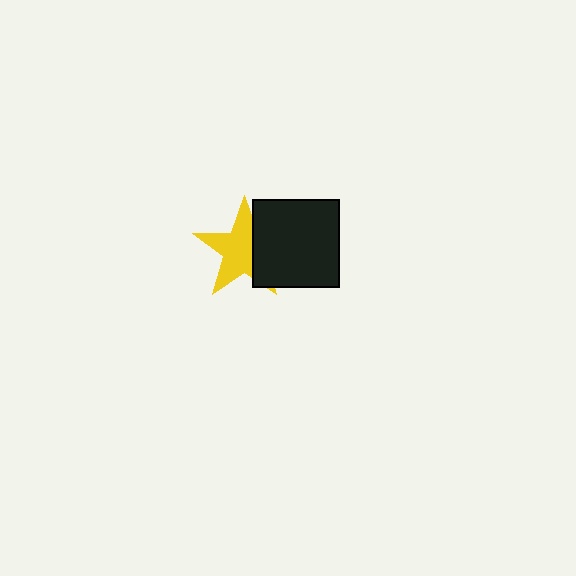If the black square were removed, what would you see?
You would see the complete yellow star.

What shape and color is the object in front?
The object in front is a black square.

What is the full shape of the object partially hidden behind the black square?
The partially hidden object is a yellow star.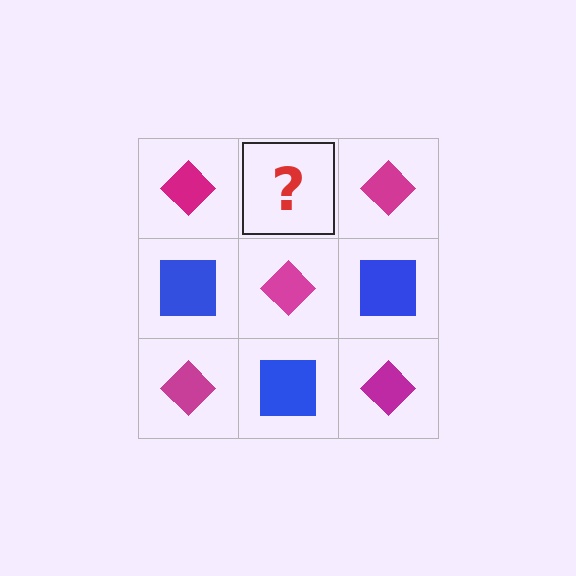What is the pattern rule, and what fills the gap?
The rule is that it alternates magenta diamond and blue square in a checkerboard pattern. The gap should be filled with a blue square.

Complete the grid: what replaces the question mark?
The question mark should be replaced with a blue square.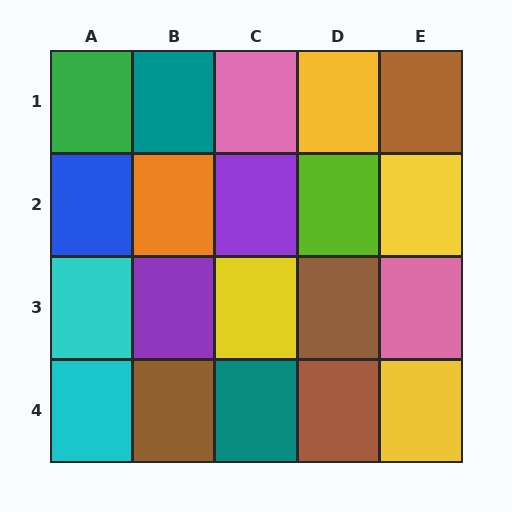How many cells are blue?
1 cell is blue.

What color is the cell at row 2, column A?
Blue.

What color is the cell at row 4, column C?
Teal.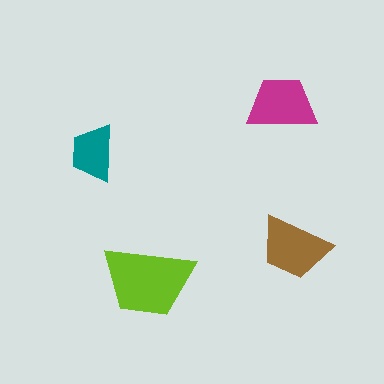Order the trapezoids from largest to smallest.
the lime one, the brown one, the magenta one, the teal one.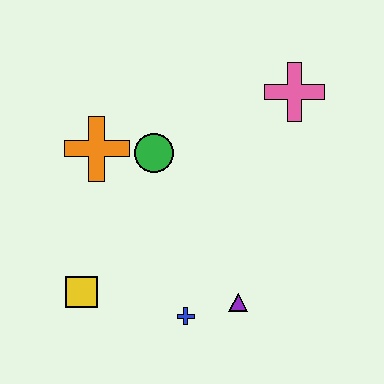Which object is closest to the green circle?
The orange cross is closest to the green circle.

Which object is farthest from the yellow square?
The pink cross is farthest from the yellow square.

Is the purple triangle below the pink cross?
Yes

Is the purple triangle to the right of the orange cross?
Yes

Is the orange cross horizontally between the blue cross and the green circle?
No